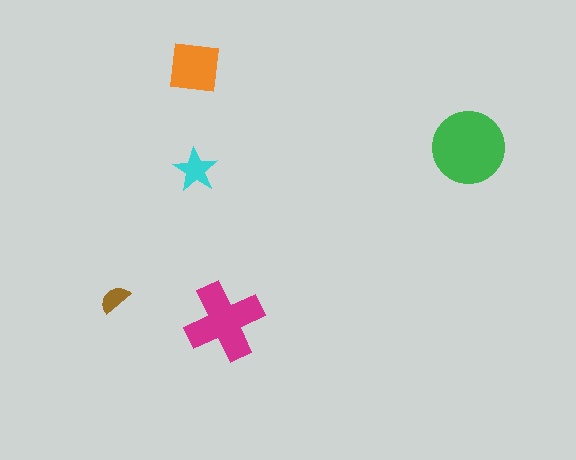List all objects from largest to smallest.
The green circle, the magenta cross, the orange square, the cyan star, the brown semicircle.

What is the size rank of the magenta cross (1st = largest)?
2nd.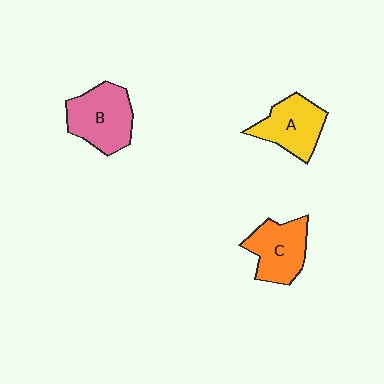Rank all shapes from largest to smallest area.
From largest to smallest: B (pink), C (orange), A (yellow).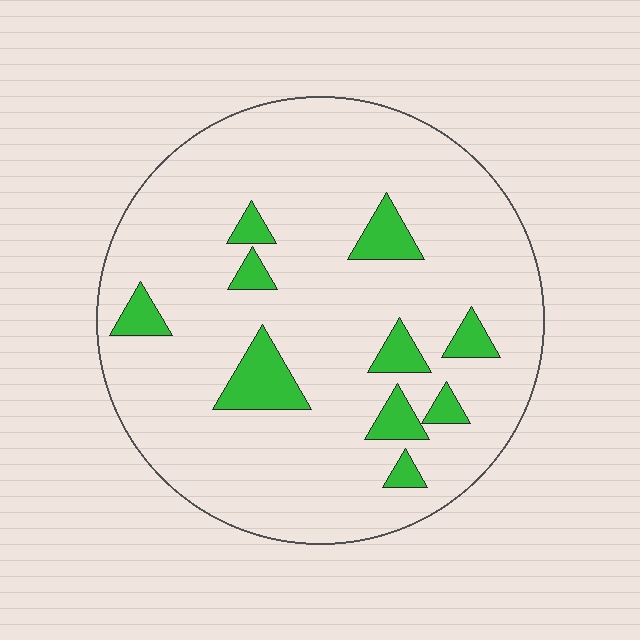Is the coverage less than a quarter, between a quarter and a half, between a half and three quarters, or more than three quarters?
Less than a quarter.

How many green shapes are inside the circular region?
10.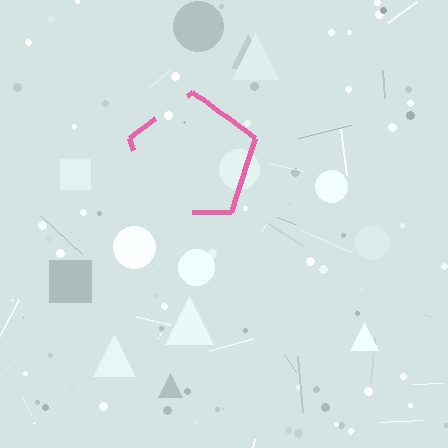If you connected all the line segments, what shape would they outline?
They would outline a pentagon.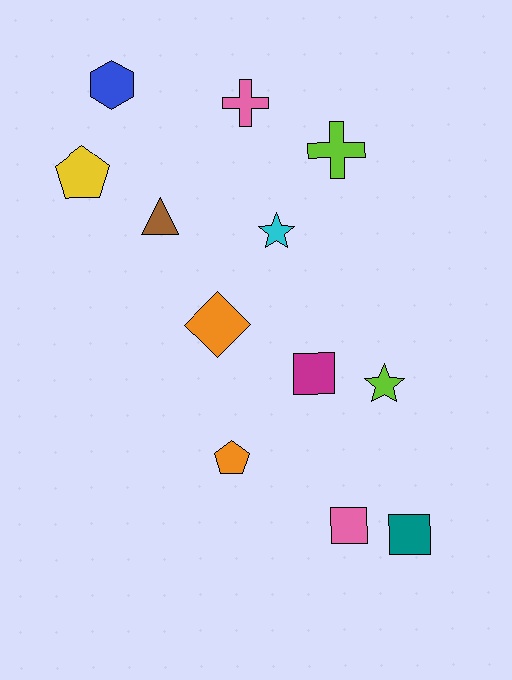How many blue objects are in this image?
There is 1 blue object.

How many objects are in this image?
There are 12 objects.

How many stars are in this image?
There are 2 stars.